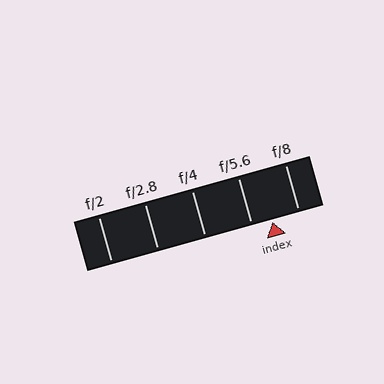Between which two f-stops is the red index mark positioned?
The index mark is between f/5.6 and f/8.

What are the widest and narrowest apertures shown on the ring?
The widest aperture shown is f/2 and the narrowest is f/8.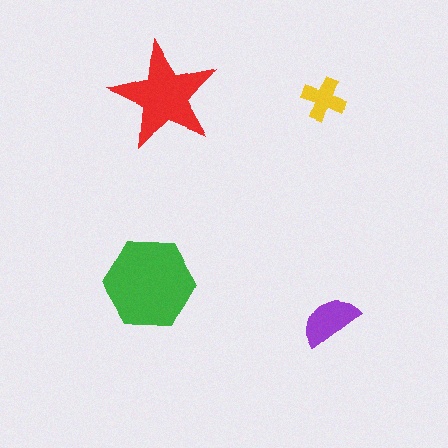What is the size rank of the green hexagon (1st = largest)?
1st.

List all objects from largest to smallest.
The green hexagon, the red star, the purple semicircle, the yellow cross.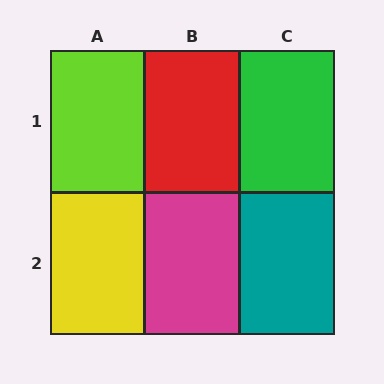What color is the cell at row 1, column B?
Red.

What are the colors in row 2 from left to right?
Yellow, magenta, teal.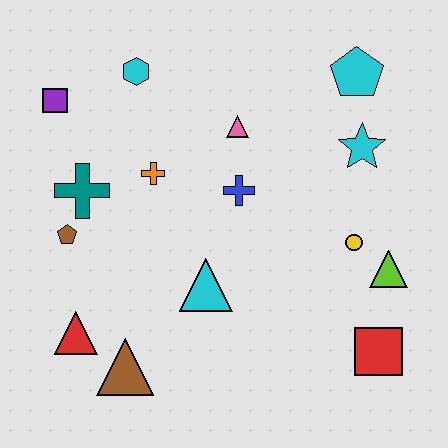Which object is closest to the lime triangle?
The yellow circle is closest to the lime triangle.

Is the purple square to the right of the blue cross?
No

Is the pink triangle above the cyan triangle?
Yes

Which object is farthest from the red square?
The purple square is farthest from the red square.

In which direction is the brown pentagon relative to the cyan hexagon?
The brown pentagon is below the cyan hexagon.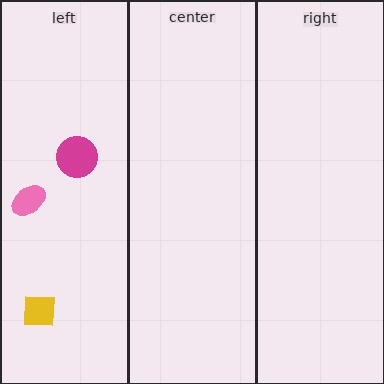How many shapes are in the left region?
3.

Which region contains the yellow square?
The left region.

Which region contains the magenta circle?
The left region.